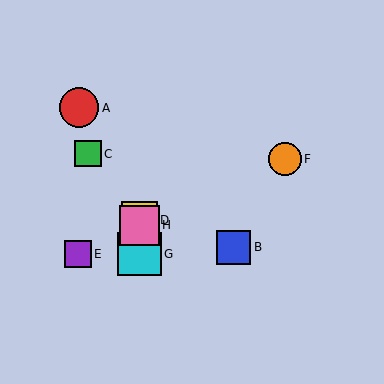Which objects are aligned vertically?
Objects D, G, H are aligned vertically.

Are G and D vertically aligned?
Yes, both are at x≈139.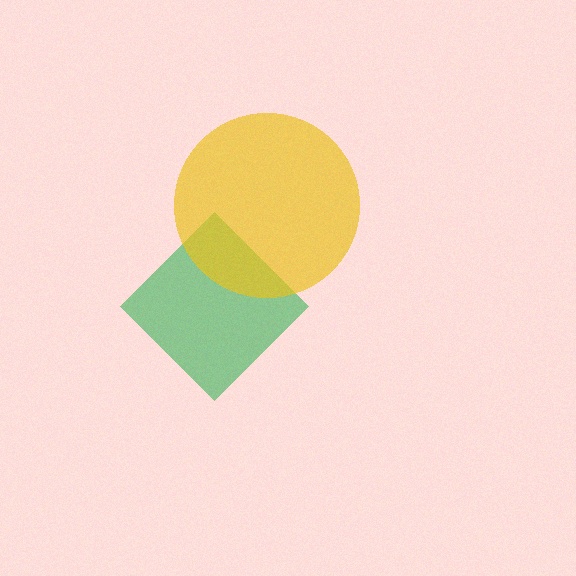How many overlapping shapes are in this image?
There are 2 overlapping shapes in the image.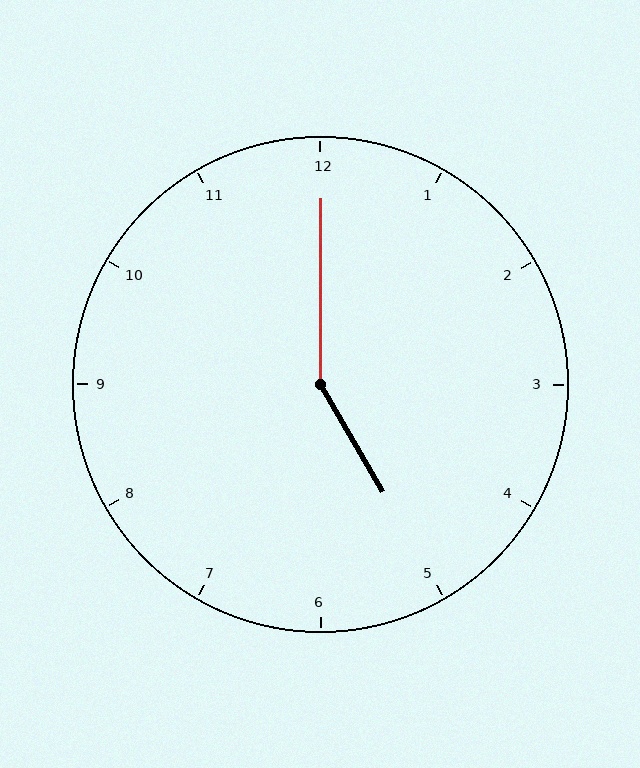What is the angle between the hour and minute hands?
Approximately 150 degrees.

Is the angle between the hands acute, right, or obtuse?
It is obtuse.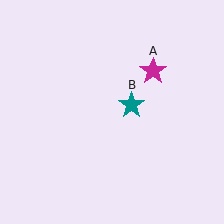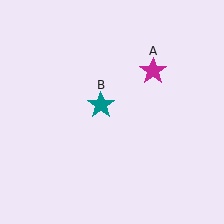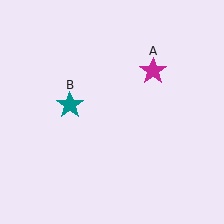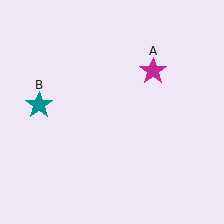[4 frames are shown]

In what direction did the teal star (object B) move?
The teal star (object B) moved left.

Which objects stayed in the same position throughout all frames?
Magenta star (object A) remained stationary.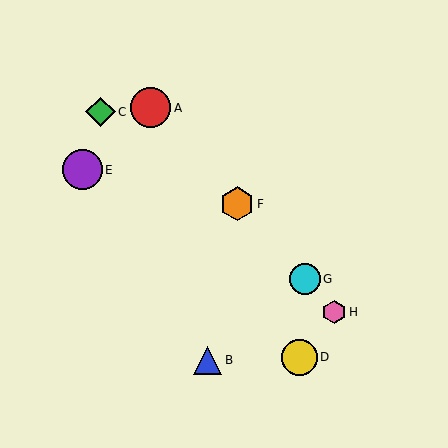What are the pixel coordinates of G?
Object G is at (305, 279).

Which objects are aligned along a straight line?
Objects A, F, G, H are aligned along a straight line.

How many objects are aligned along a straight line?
4 objects (A, F, G, H) are aligned along a straight line.